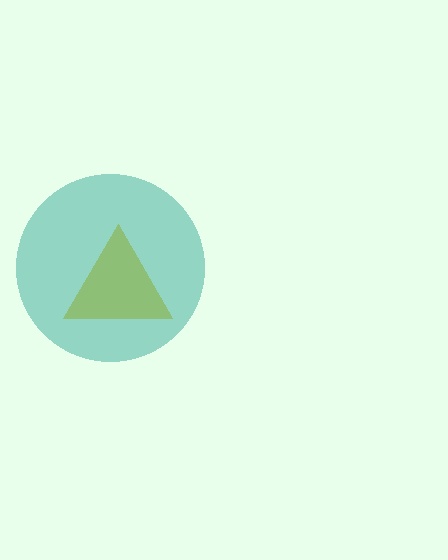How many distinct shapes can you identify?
There are 2 distinct shapes: a yellow triangle, a teal circle.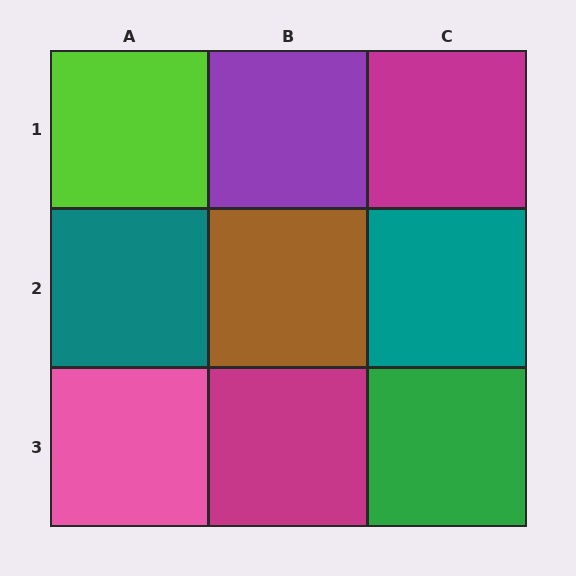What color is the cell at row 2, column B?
Brown.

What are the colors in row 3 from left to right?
Pink, magenta, green.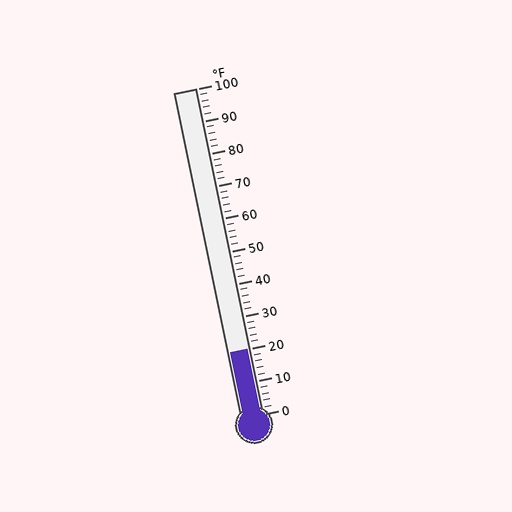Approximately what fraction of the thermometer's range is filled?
The thermometer is filled to approximately 20% of its range.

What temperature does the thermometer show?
The thermometer shows approximately 20°F.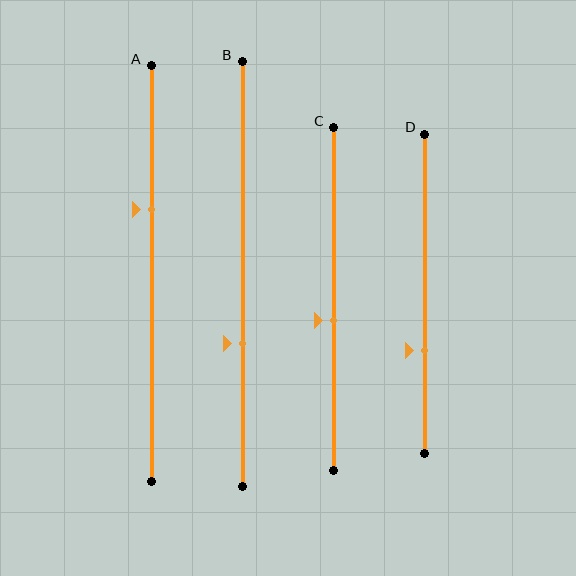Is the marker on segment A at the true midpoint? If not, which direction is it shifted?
No, the marker on segment A is shifted upward by about 15% of the segment length.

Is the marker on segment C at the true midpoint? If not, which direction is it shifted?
No, the marker on segment C is shifted downward by about 6% of the segment length.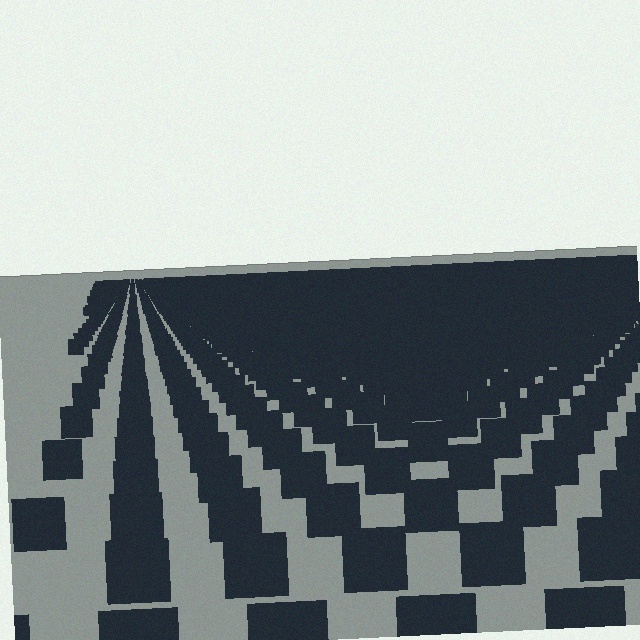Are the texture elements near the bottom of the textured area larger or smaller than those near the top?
Larger. Near the bottom, elements are closer to the viewer and appear at a bigger on-screen size.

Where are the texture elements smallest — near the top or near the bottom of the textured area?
Near the top.